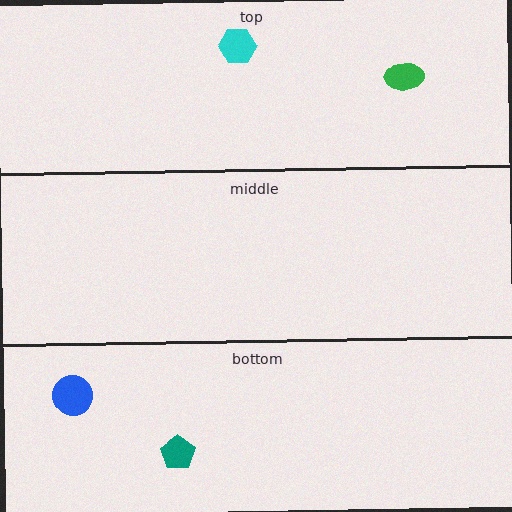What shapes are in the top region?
The green ellipse, the cyan hexagon.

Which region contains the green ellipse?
The top region.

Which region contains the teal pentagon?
The bottom region.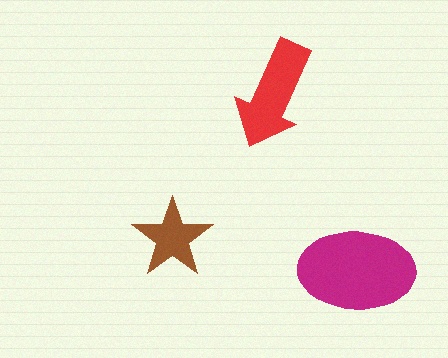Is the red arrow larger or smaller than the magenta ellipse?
Smaller.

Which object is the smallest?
The brown star.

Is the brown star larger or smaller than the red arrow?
Smaller.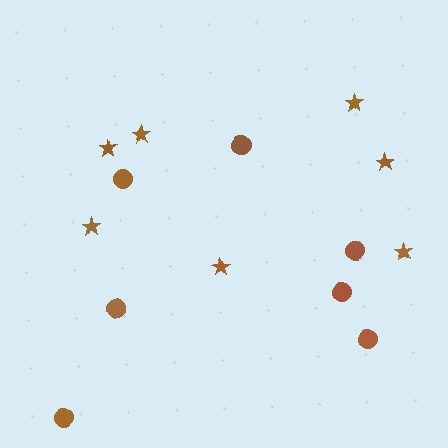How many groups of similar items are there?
There are 2 groups: one group of stars (7) and one group of circles (7).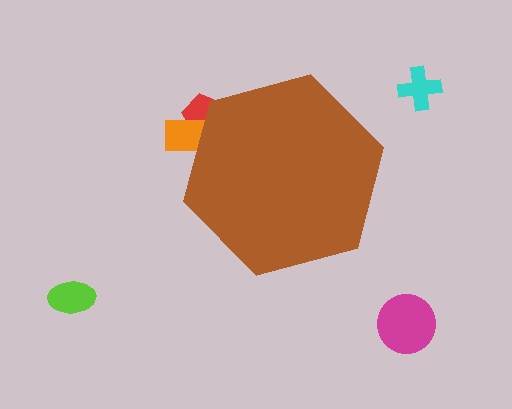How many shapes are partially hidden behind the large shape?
2 shapes are partially hidden.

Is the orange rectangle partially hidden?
Yes, the orange rectangle is partially hidden behind the brown hexagon.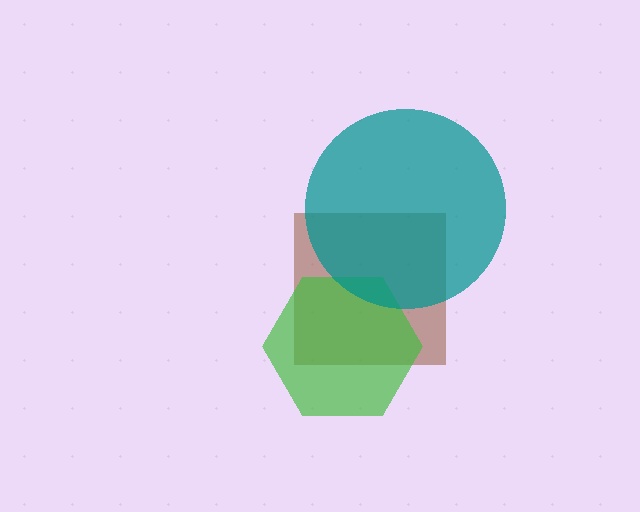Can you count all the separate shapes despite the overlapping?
Yes, there are 3 separate shapes.